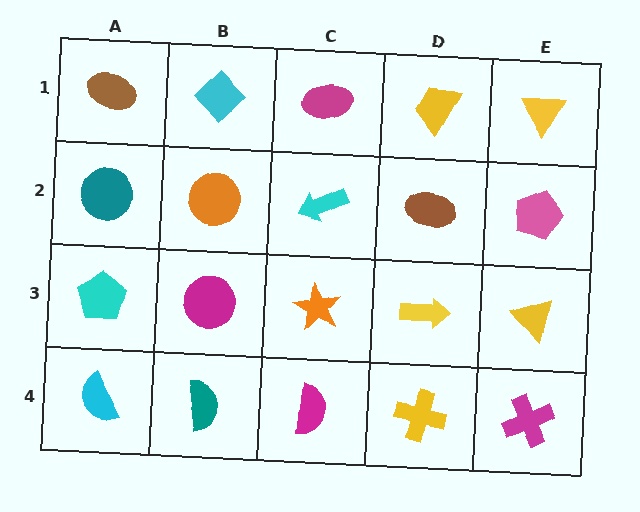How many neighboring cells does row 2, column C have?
4.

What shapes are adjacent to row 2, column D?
A yellow trapezoid (row 1, column D), a yellow arrow (row 3, column D), a cyan arrow (row 2, column C), a pink pentagon (row 2, column E).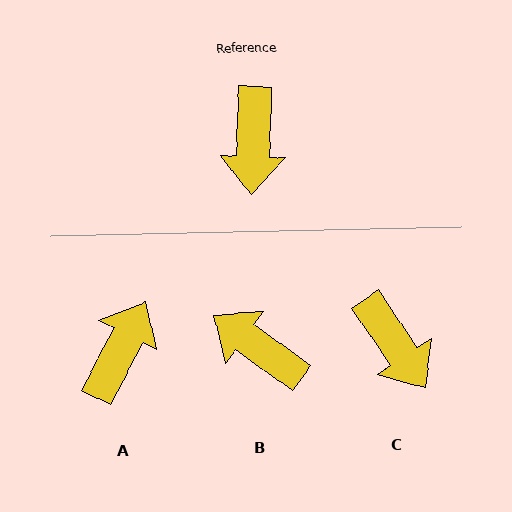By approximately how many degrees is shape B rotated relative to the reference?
Approximately 124 degrees clockwise.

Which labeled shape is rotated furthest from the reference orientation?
A, about 155 degrees away.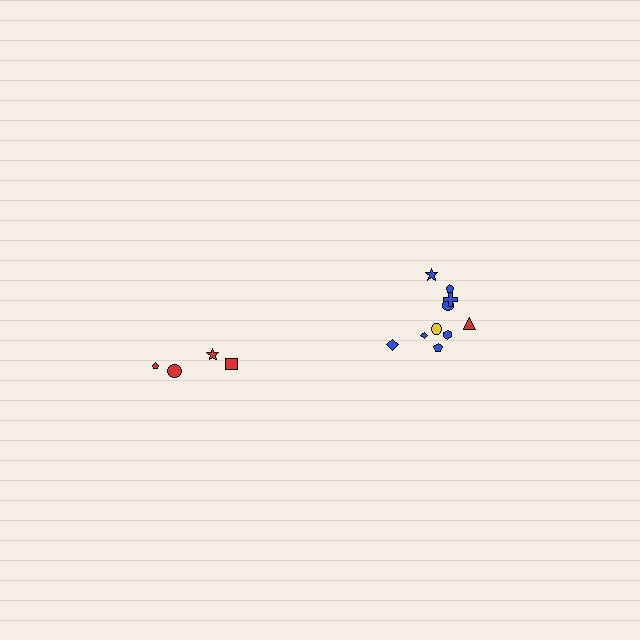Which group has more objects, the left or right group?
The right group.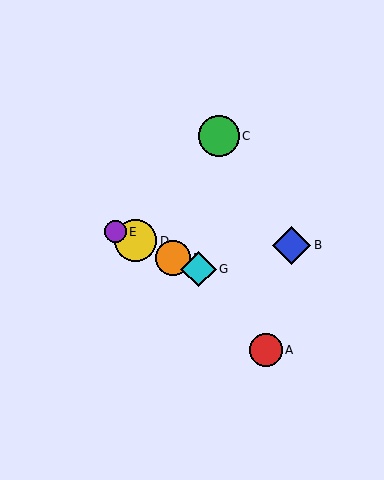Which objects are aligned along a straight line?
Objects D, E, F, G are aligned along a straight line.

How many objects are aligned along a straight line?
4 objects (D, E, F, G) are aligned along a straight line.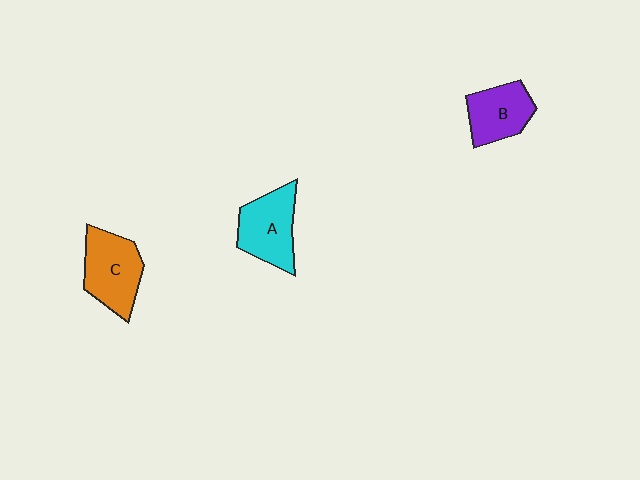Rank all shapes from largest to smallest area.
From largest to smallest: C (orange), A (cyan), B (purple).